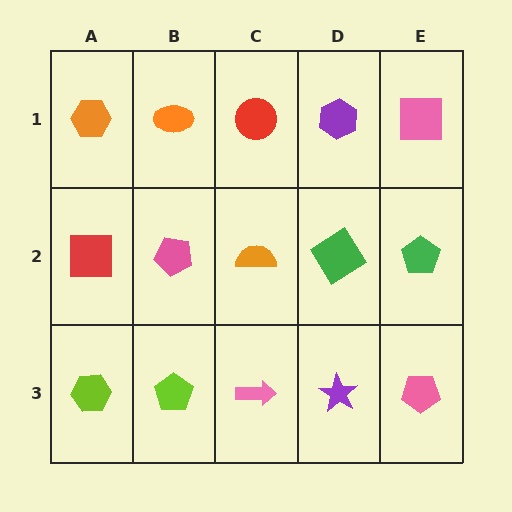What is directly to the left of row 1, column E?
A purple hexagon.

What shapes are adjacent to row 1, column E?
A green pentagon (row 2, column E), a purple hexagon (row 1, column D).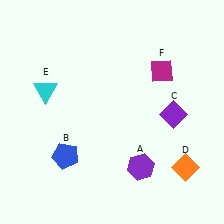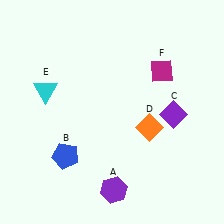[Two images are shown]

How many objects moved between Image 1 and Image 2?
2 objects moved between the two images.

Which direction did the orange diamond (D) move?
The orange diamond (D) moved up.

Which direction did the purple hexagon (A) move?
The purple hexagon (A) moved left.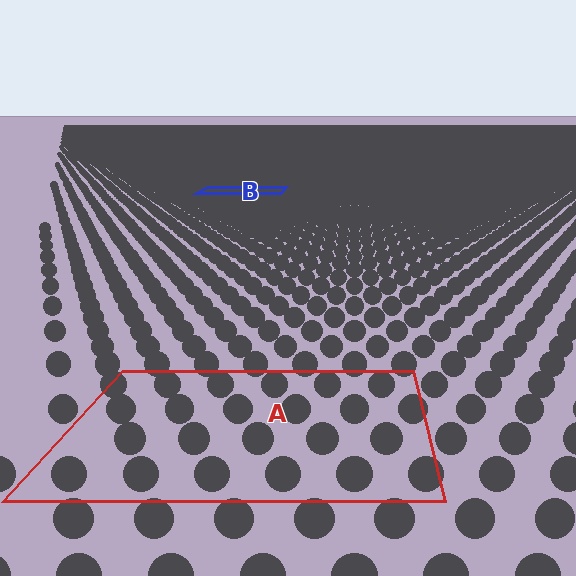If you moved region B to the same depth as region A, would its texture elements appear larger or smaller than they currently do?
They would appear larger. At a closer depth, the same texture elements are projected at a bigger on-screen size.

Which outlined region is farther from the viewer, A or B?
Region B is farther from the viewer — the texture elements inside it appear smaller and more densely packed.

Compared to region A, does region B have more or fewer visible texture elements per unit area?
Region B has more texture elements per unit area — they are packed more densely because it is farther away.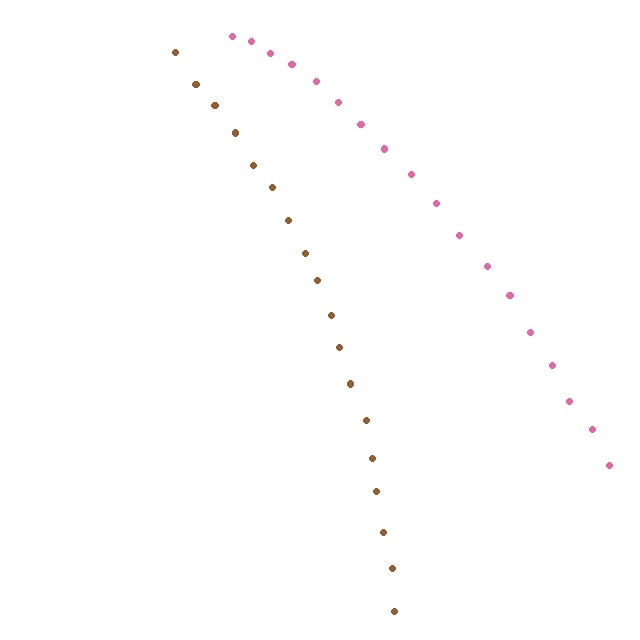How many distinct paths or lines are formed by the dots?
There are 2 distinct paths.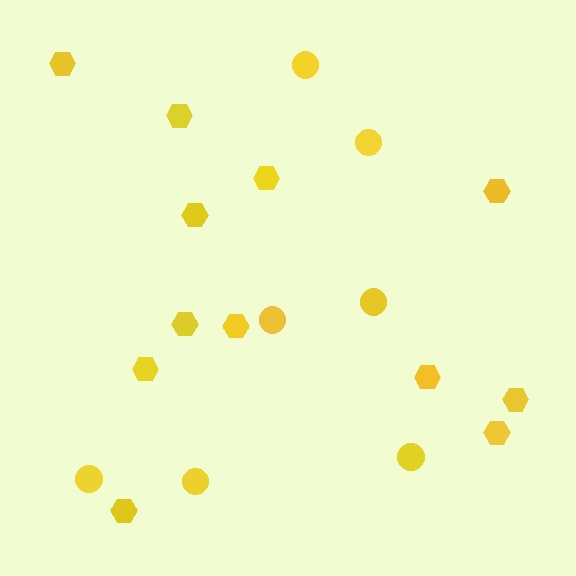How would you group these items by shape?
There are 2 groups: one group of circles (7) and one group of hexagons (12).